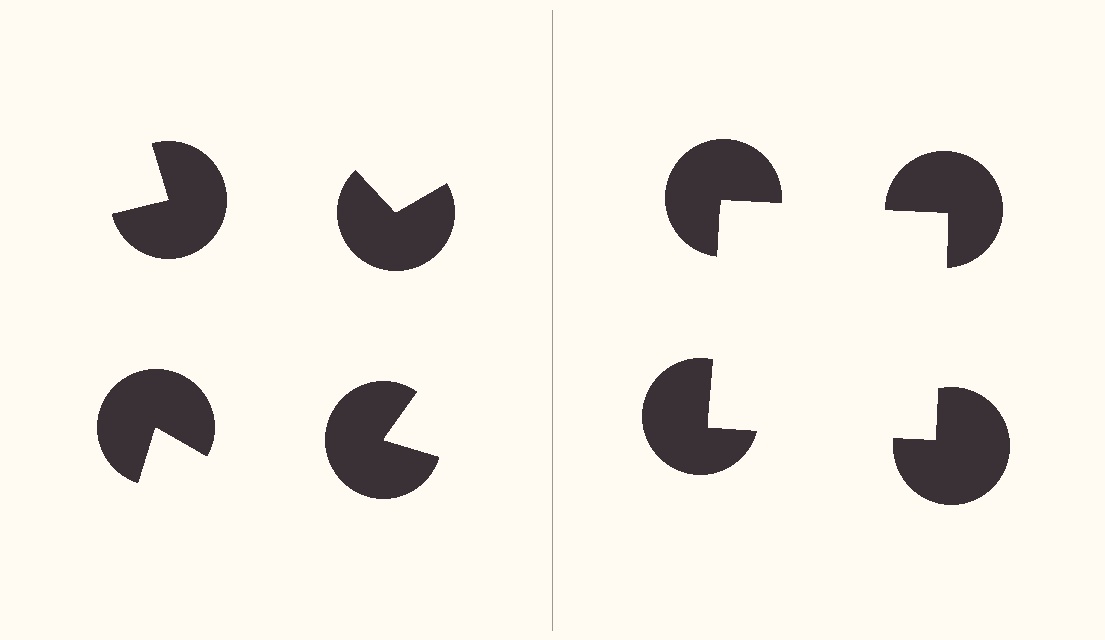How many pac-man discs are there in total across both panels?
8 — 4 on each side.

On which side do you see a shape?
An illusory square appears on the right side. On the left side the wedge cuts are rotated, so no coherent shape forms.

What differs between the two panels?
The pac-man discs are positioned identically on both sides; only the wedge orientations differ. On the right they align to a square; on the left they are misaligned.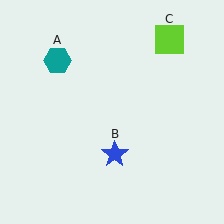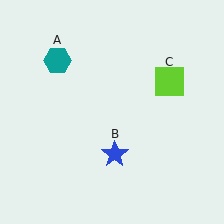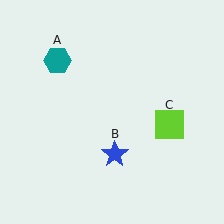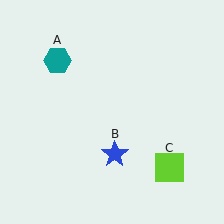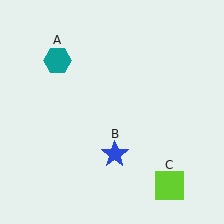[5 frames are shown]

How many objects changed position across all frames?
1 object changed position: lime square (object C).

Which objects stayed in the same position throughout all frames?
Teal hexagon (object A) and blue star (object B) remained stationary.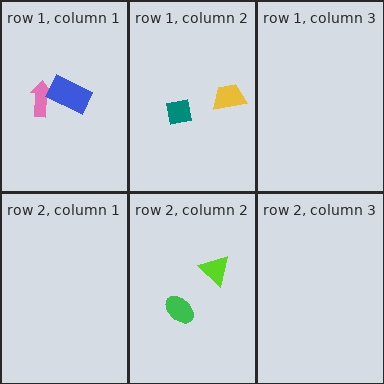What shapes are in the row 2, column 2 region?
The green ellipse, the lime triangle.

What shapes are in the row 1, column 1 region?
The pink arrow, the blue rectangle.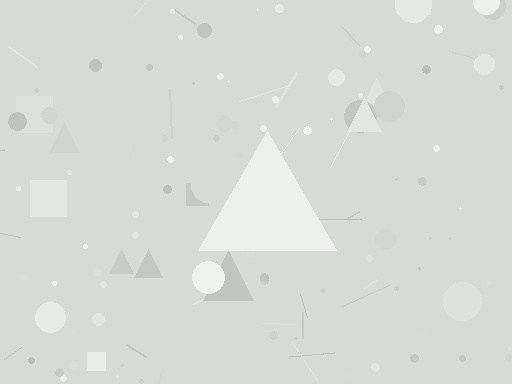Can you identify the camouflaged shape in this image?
The camouflaged shape is a triangle.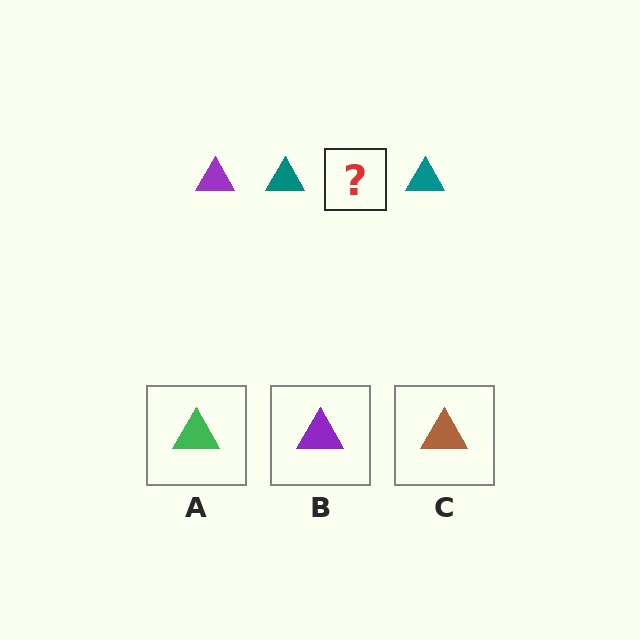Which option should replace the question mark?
Option B.